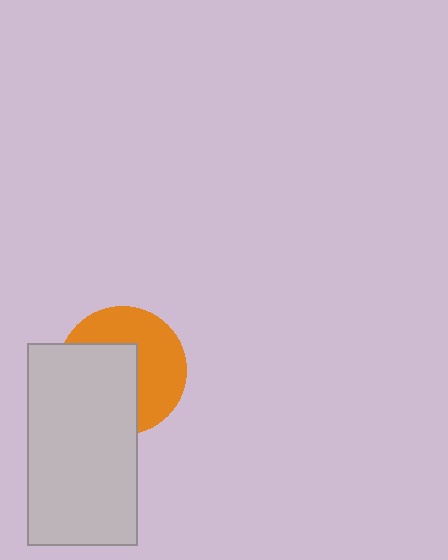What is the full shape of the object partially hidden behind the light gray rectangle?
The partially hidden object is an orange circle.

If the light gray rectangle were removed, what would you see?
You would see the complete orange circle.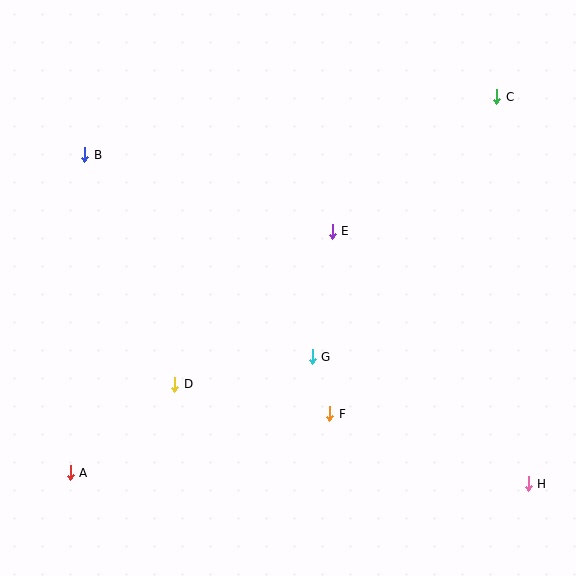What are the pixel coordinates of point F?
Point F is at (330, 414).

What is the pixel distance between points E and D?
The distance between E and D is 220 pixels.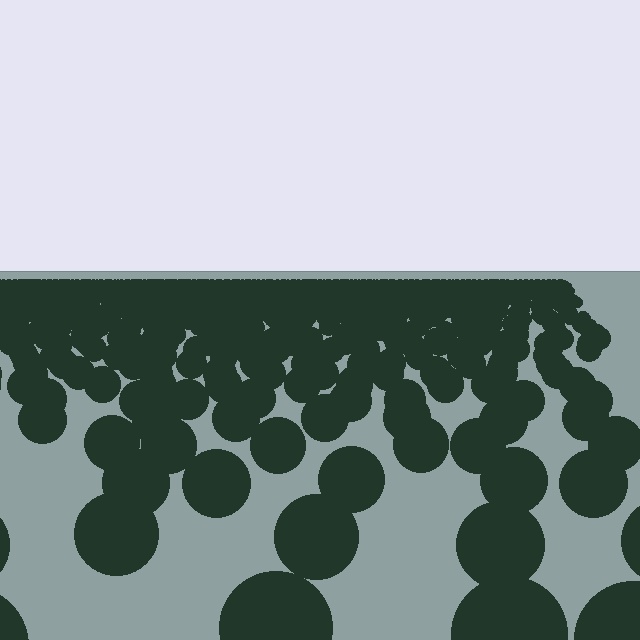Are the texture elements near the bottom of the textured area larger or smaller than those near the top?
Larger. Near the bottom, elements are closer to the viewer and appear at a bigger on-screen size.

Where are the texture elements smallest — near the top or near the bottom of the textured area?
Near the top.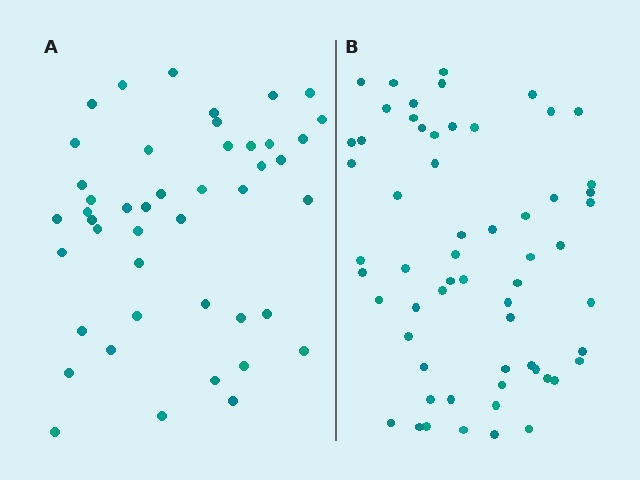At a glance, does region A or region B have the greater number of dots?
Region B (the right region) has more dots.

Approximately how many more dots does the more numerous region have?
Region B has approximately 15 more dots than region A.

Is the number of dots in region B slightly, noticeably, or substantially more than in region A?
Region B has noticeably more, but not dramatically so. The ratio is roughly 1.3 to 1.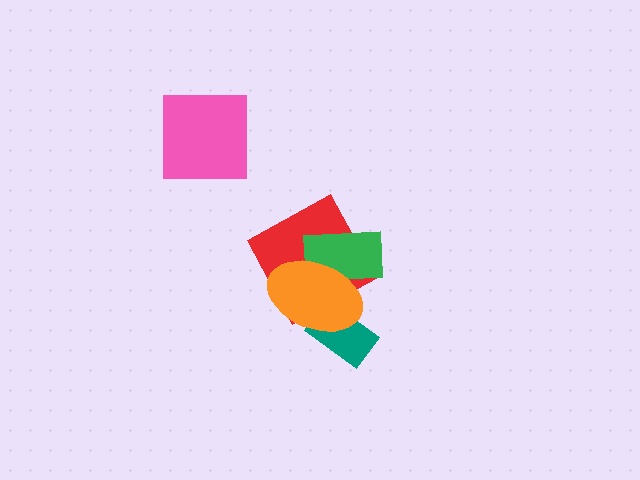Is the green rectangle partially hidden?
Yes, it is partially covered by another shape.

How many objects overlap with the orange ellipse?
3 objects overlap with the orange ellipse.